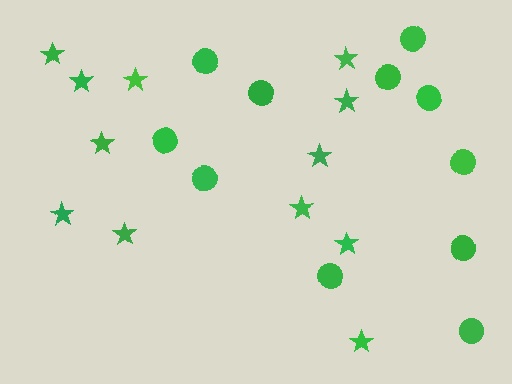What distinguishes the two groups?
There are 2 groups: one group of stars (12) and one group of circles (11).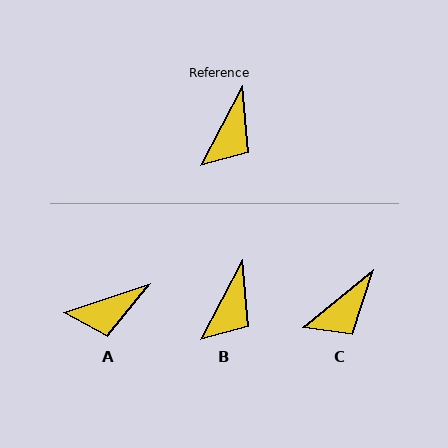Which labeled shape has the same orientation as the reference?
B.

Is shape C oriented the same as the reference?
No, it is off by about 23 degrees.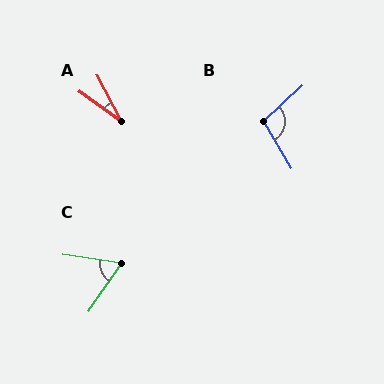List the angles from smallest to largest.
A (26°), C (64°), B (102°).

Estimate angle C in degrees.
Approximately 64 degrees.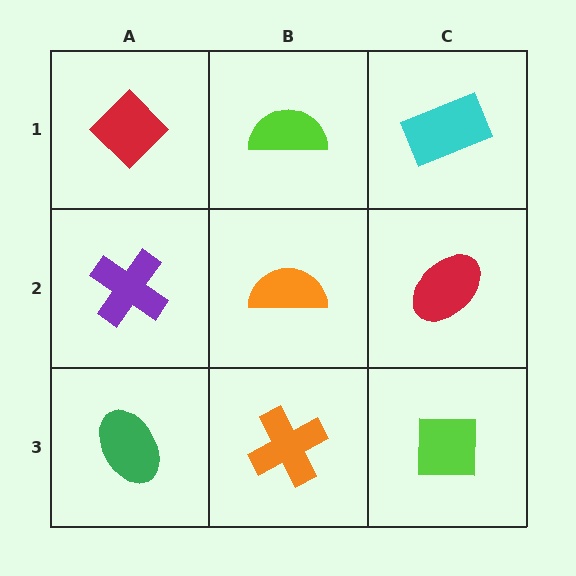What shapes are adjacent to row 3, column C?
A red ellipse (row 2, column C), an orange cross (row 3, column B).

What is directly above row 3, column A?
A purple cross.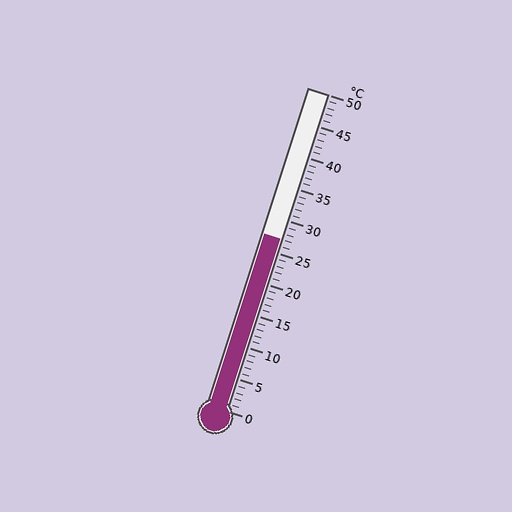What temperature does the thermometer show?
The thermometer shows approximately 27°C.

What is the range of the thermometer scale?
The thermometer scale ranges from 0°C to 50°C.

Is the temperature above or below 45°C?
The temperature is below 45°C.